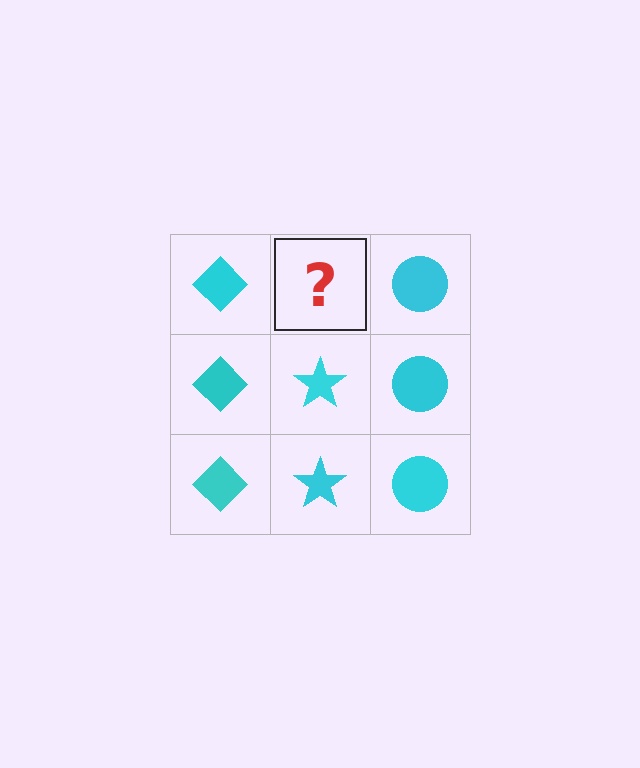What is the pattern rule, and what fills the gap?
The rule is that each column has a consistent shape. The gap should be filled with a cyan star.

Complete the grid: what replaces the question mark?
The question mark should be replaced with a cyan star.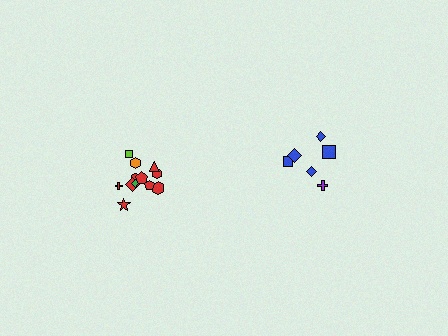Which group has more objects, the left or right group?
The left group.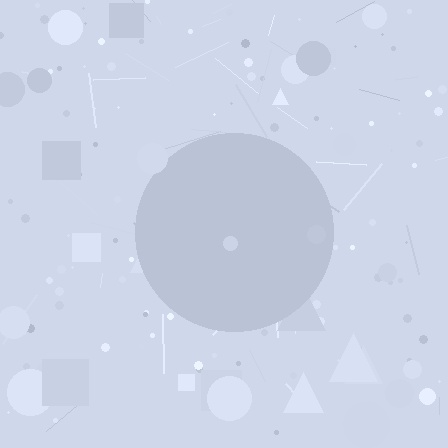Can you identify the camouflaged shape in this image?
The camouflaged shape is a circle.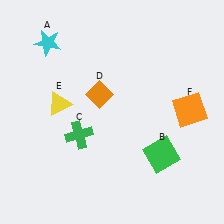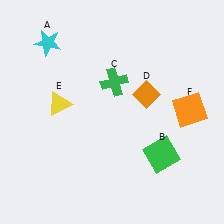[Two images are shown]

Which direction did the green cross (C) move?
The green cross (C) moved up.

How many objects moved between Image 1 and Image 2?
2 objects moved between the two images.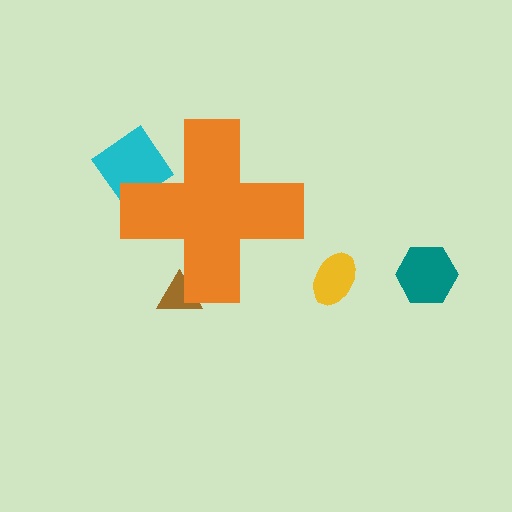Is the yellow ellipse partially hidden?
No, the yellow ellipse is fully visible.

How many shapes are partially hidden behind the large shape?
2 shapes are partially hidden.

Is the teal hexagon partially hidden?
No, the teal hexagon is fully visible.